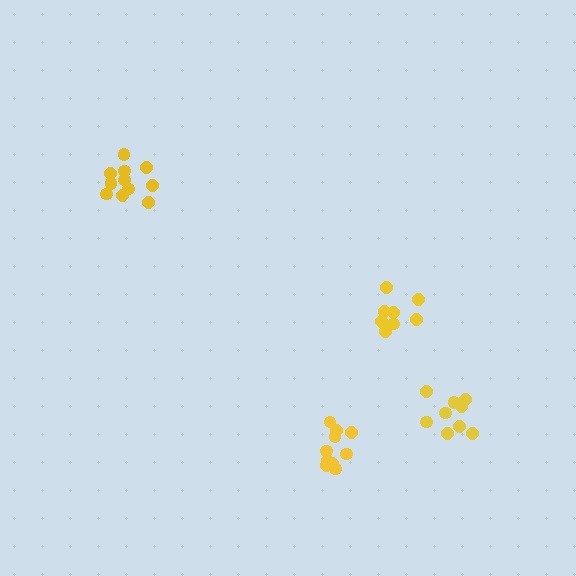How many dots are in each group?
Group 1: 8 dots, Group 2: 10 dots, Group 3: 11 dots, Group 4: 9 dots (38 total).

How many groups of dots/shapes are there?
There are 4 groups.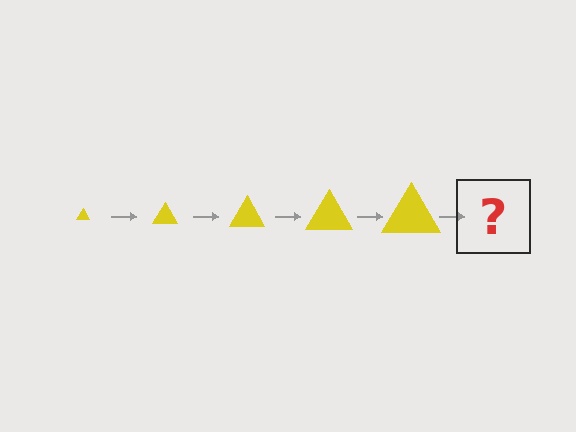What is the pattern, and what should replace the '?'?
The pattern is that the triangle gets progressively larger each step. The '?' should be a yellow triangle, larger than the previous one.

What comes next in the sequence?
The next element should be a yellow triangle, larger than the previous one.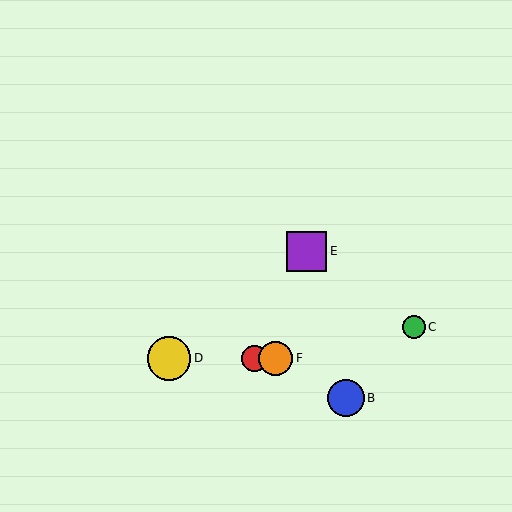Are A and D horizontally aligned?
Yes, both are at y≈358.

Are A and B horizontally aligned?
No, A is at y≈358 and B is at y≈398.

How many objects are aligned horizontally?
3 objects (A, D, F) are aligned horizontally.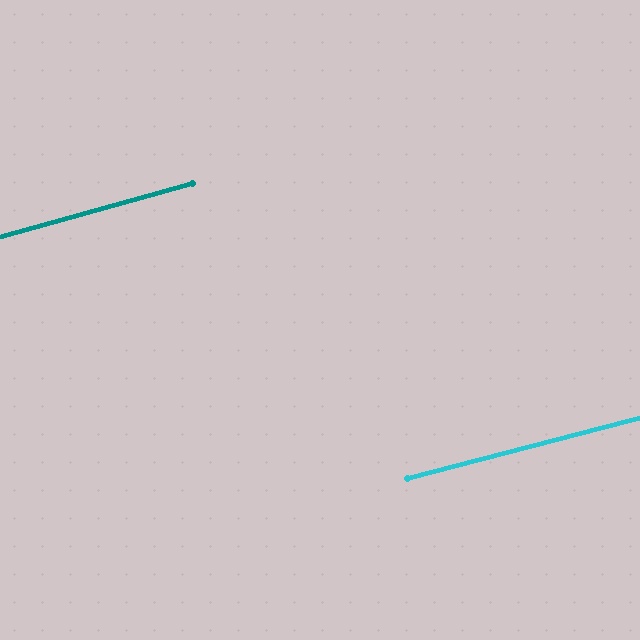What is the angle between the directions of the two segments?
Approximately 1 degree.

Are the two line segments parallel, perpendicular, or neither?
Parallel — their directions differ by only 0.9°.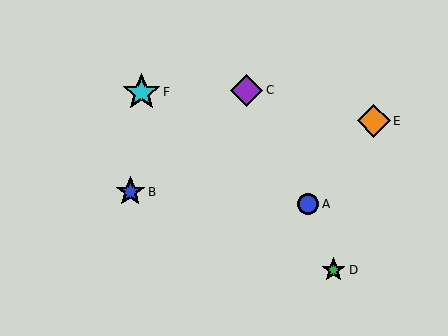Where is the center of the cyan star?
The center of the cyan star is at (141, 92).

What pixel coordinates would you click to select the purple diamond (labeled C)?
Click at (247, 90) to select the purple diamond C.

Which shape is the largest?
The cyan star (labeled F) is the largest.